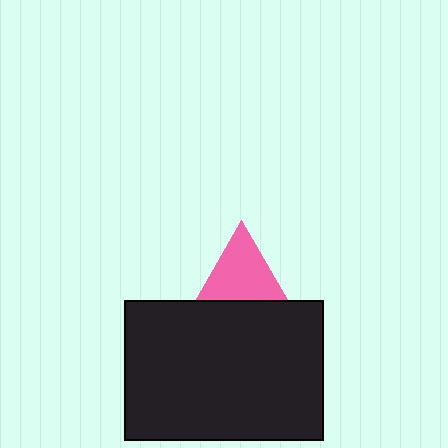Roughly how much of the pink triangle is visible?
About half of it is visible (roughly 49%).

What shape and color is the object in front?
The object in front is a black rectangle.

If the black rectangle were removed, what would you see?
You would see the complete pink triangle.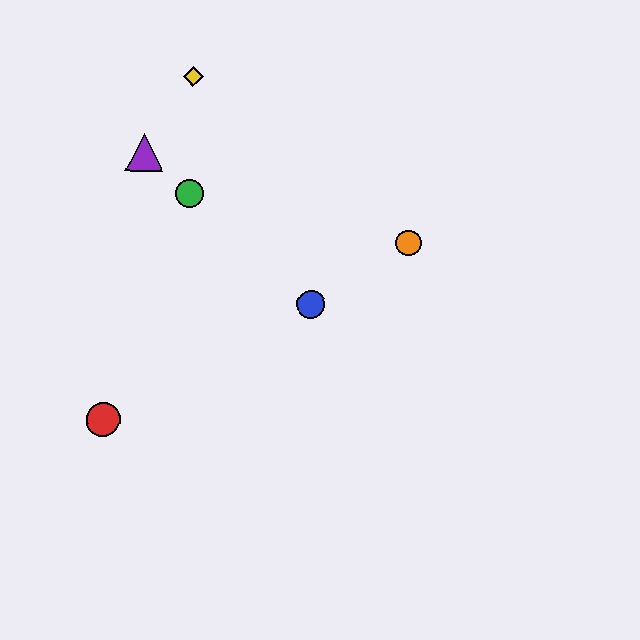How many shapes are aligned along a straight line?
3 shapes (the blue circle, the green circle, the purple triangle) are aligned along a straight line.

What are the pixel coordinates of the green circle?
The green circle is at (189, 193).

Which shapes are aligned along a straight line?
The blue circle, the green circle, the purple triangle are aligned along a straight line.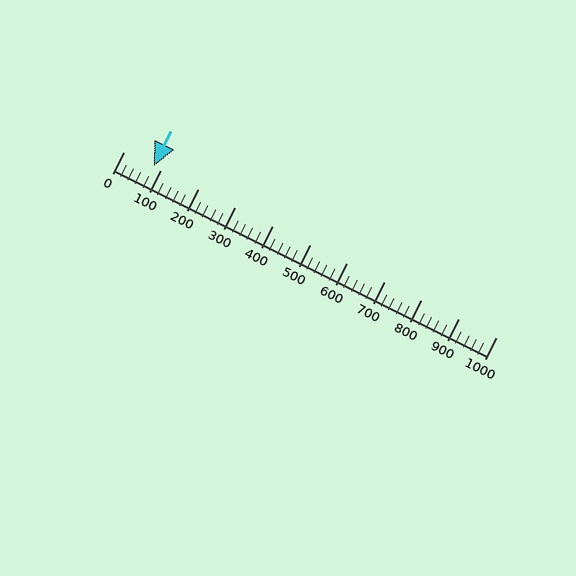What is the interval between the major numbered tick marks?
The major tick marks are spaced 100 units apart.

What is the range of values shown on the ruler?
The ruler shows values from 0 to 1000.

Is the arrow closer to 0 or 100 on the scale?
The arrow is closer to 100.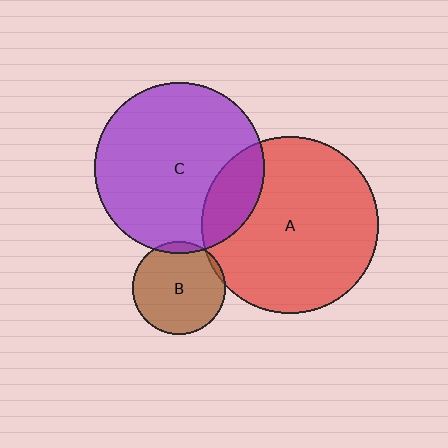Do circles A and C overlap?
Yes.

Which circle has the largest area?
Circle A (red).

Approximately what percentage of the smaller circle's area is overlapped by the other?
Approximately 20%.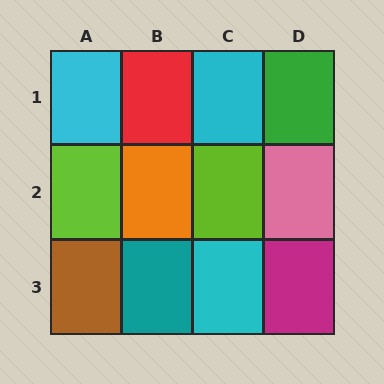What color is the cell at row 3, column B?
Teal.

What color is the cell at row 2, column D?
Pink.